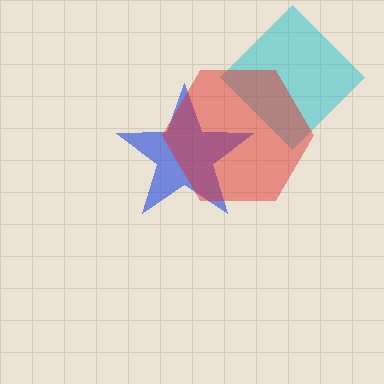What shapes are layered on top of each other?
The layered shapes are: a blue star, a cyan diamond, a red hexagon.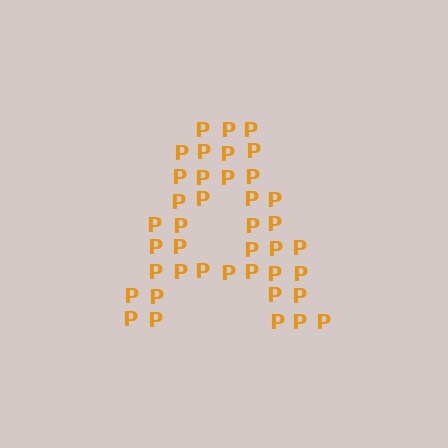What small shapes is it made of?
It is made of small letter P's.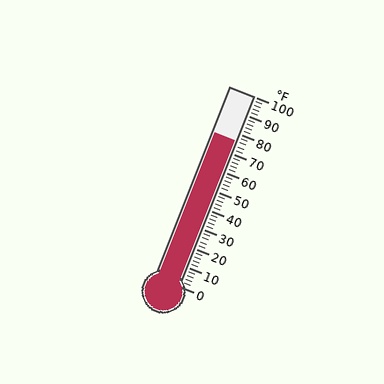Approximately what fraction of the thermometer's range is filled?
The thermometer is filled to approximately 75% of its range.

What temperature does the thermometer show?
The thermometer shows approximately 76°F.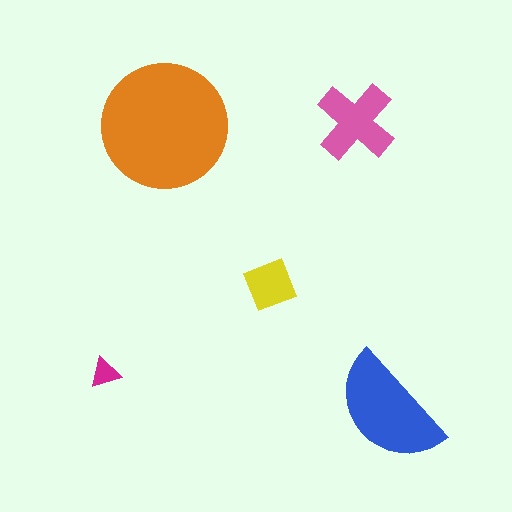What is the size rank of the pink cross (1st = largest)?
3rd.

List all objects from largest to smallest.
The orange circle, the blue semicircle, the pink cross, the yellow square, the magenta triangle.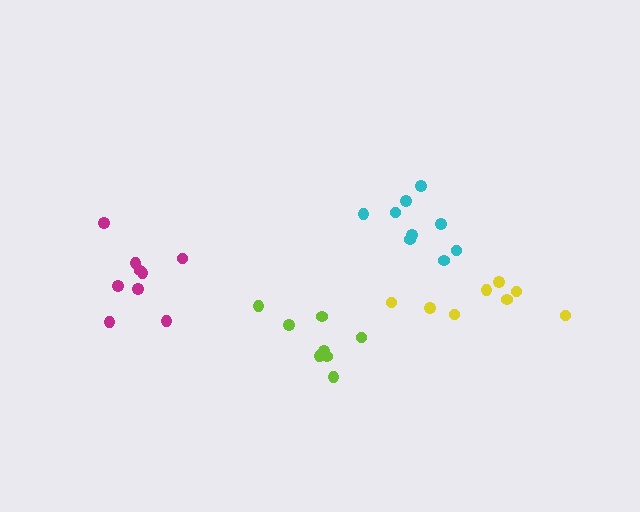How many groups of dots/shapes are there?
There are 4 groups.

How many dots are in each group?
Group 1: 9 dots, Group 2: 8 dots, Group 3: 8 dots, Group 4: 9 dots (34 total).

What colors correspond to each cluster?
The clusters are colored: magenta, lime, yellow, cyan.